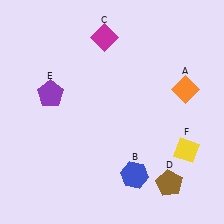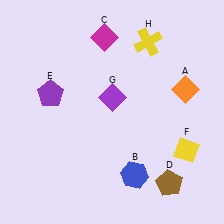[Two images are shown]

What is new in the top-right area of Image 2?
A yellow cross (H) was added in the top-right area of Image 2.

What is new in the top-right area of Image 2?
A purple diamond (G) was added in the top-right area of Image 2.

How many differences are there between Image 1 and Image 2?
There are 2 differences between the two images.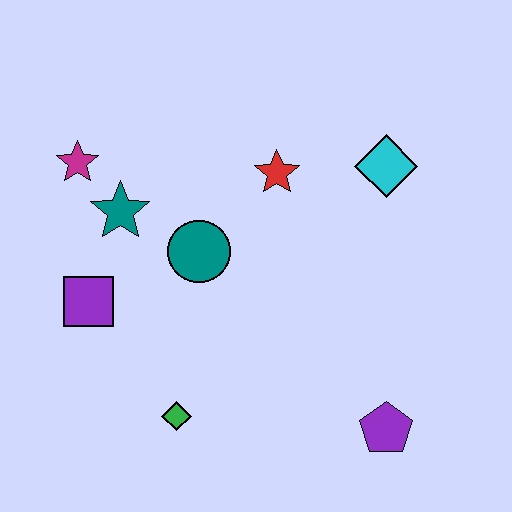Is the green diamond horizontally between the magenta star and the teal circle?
Yes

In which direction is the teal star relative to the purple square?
The teal star is above the purple square.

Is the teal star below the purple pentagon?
No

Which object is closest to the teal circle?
The teal star is closest to the teal circle.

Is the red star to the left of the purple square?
No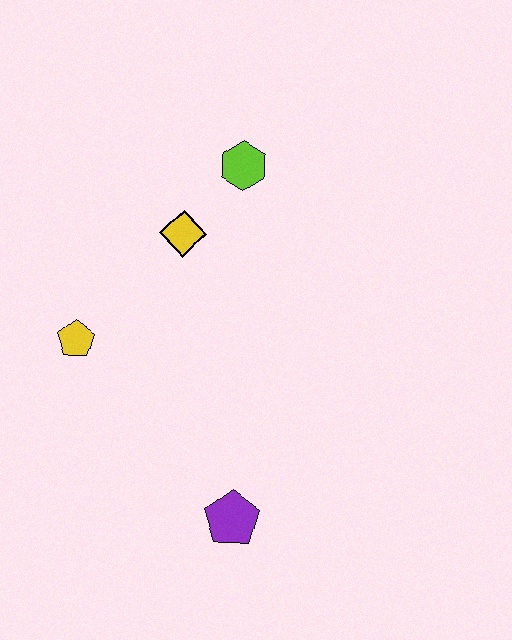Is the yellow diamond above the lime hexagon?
No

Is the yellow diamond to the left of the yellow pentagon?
No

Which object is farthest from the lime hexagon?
The purple pentagon is farthest from the lime hexagon.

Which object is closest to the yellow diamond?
The lime hexagon is closest to the yellow diamond.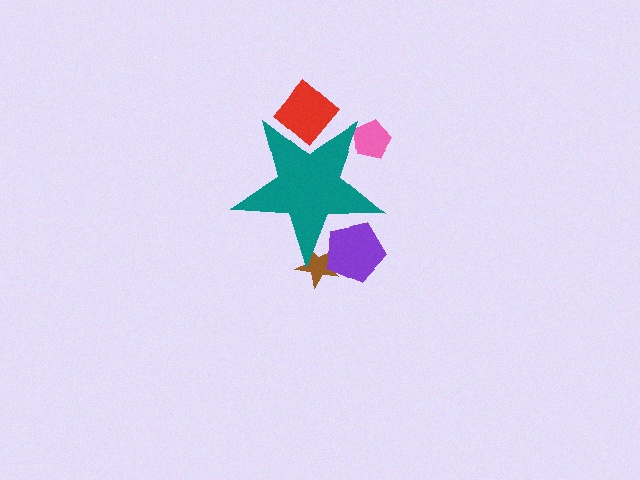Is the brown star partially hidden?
Yes, the brown star is partially hidden behind the teal star.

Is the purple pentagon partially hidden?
Yes, the purple pentagon is partially hidden behind the teal star.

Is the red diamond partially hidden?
Yes, the red diamond is partially hidden behind the teal star.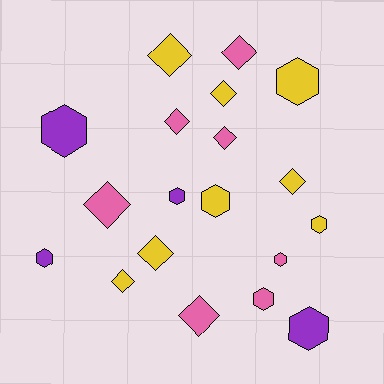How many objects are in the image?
There are 19 objects.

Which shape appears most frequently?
Diamond, with 10 objects.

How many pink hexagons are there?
There are 2 pink hexagons.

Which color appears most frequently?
Yellow, with 8 objects.